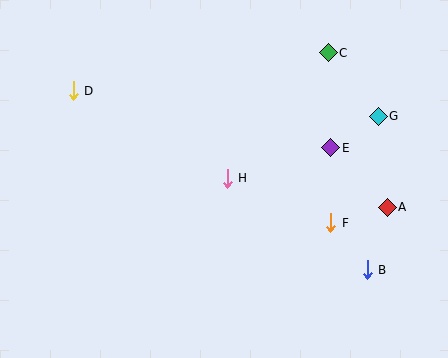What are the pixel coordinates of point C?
Point C is at (328, 53).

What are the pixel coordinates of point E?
Point E is at (331, 148).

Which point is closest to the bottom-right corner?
Point B is closest to the bottom-right corner.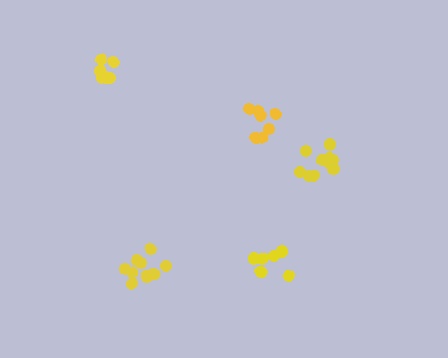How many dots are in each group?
Group 1: 11 dots, Group 2: 9 dots, Group 3: 7 dots, Group 4: 6 dots, Group 5: 6 dots (39 total).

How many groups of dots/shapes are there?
There are 5 groups.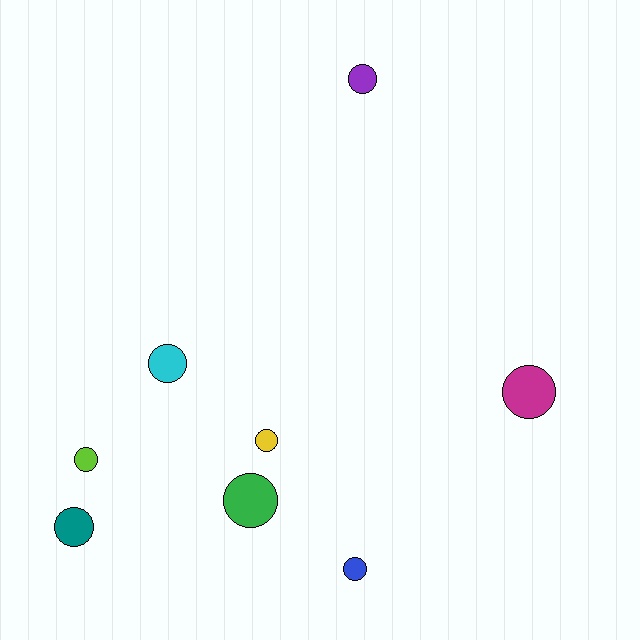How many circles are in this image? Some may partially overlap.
There are 8 circles.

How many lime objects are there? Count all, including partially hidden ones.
There is 1 lime object.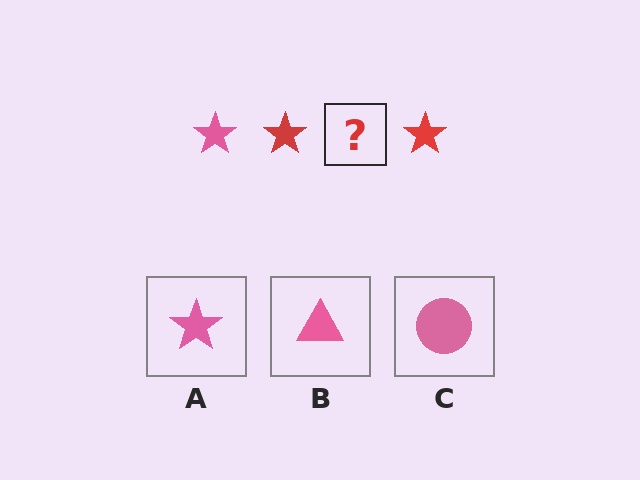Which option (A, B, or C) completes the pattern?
A.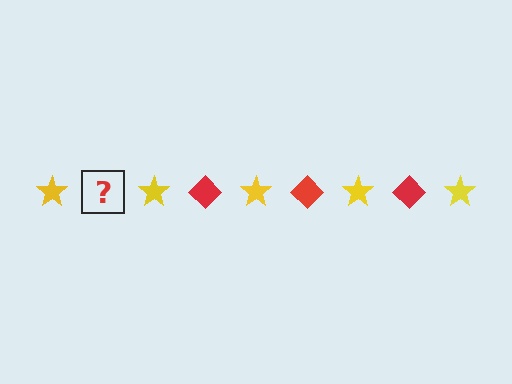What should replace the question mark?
The question mark should be replaced with a red diamond.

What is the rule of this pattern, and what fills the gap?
The rule is that the pattern alternates between yellow star and red diamond. The gap should be filled with a red diamond.